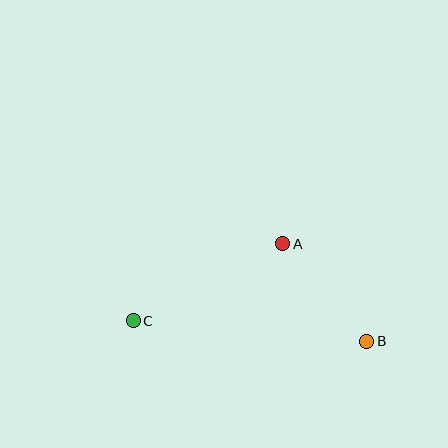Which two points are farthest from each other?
Points B and C are farthest from each other.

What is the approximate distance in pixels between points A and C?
The distance between A and C is approximately 168 pixels.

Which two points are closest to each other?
Points A and B are closest to each other.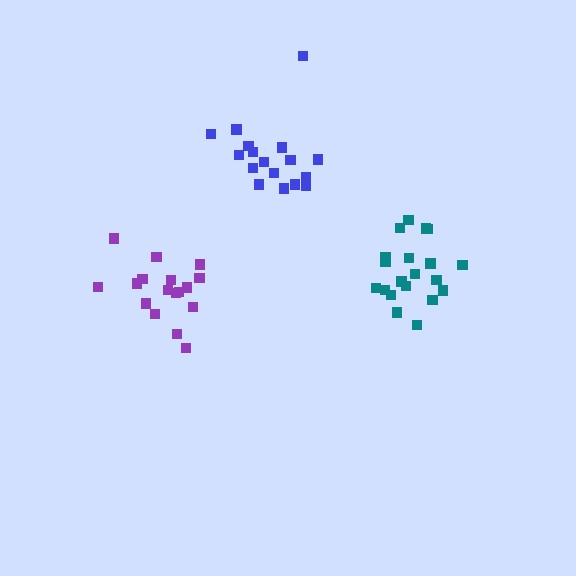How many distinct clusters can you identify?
There are 3 distinct clusters.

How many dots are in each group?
Group 1: 17 dots, Group 2: 20 dots, Group 3: 17 dots (54 total).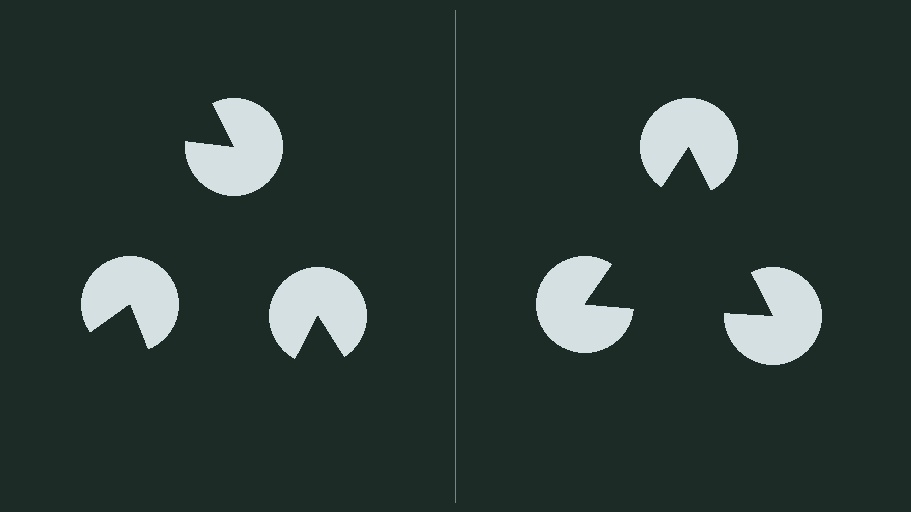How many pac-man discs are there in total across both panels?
6 — 3 on each side.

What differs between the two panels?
The pac-man discs are positioned identically on both sides; only the wedge orientations differ. On the right they align to a triangle; on the left they are misaligned.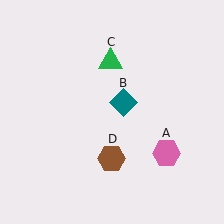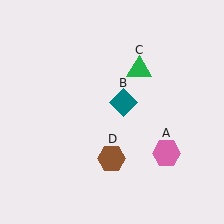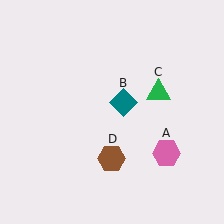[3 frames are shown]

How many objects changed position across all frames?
1 object changed position: green triangle (object C).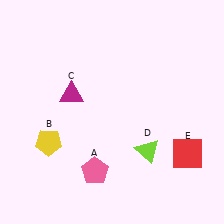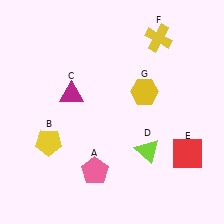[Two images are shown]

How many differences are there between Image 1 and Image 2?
There are 2 differences between the two images.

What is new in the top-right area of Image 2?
A yellow hexagon (G) was added in the top-right area of Image 2.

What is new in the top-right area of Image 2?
A yellow cross (F) was added in the top-right area of Image 2.